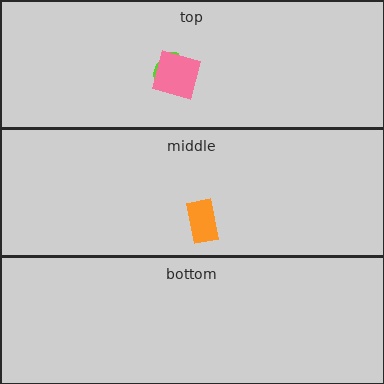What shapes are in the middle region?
The orange rectangle.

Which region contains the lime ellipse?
The top region.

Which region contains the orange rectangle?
The middle region.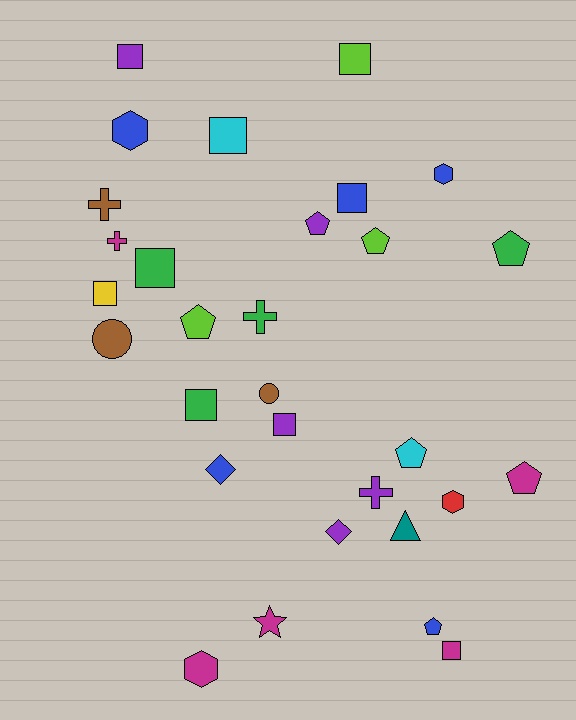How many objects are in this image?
There are 30 objects.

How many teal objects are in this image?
There is 1 teal object.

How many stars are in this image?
There is 1 star.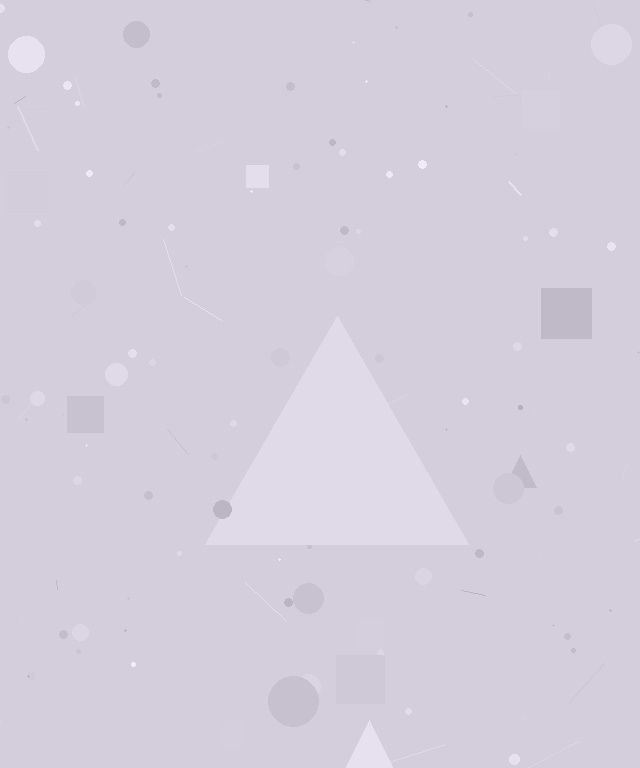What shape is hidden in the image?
A triangle is hidden in the image.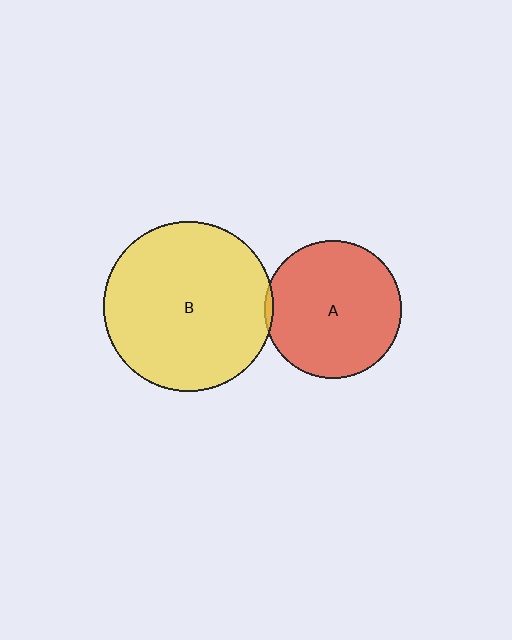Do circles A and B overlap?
Yes.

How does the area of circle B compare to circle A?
Approximately 1.5 times.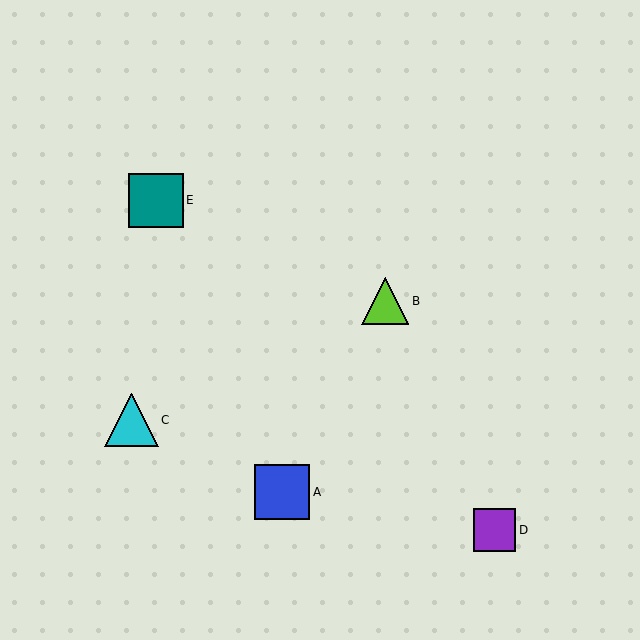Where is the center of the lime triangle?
The center of the lime triangle is at (385, 301).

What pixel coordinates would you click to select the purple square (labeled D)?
Click at (495, 530) to select the purple square D.